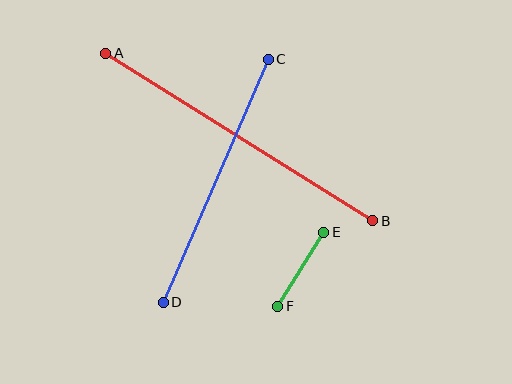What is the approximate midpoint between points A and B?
The midpoint is at approximately (239, 137) pixels.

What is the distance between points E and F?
The distance is approximately 87 pixels.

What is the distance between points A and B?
The distance is approximately 315 pixels.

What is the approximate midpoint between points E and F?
The midpoint is at approximately (301, 269) pixels.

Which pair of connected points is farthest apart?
Points A and B are farthest apart.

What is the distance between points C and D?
The distance is approximately 265 pixels.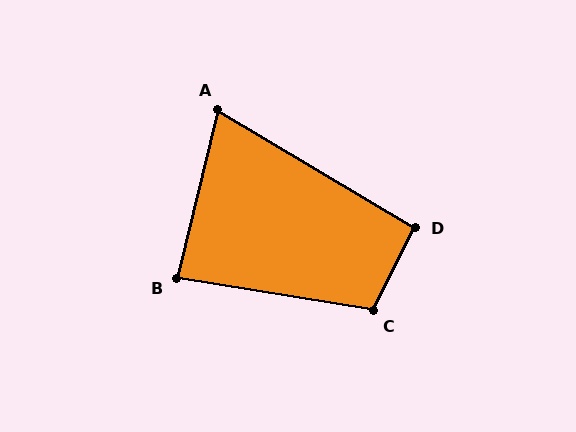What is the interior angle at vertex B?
Approximately 86 degrees (approximately right).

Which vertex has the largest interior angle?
C, at approximately 107 degrees.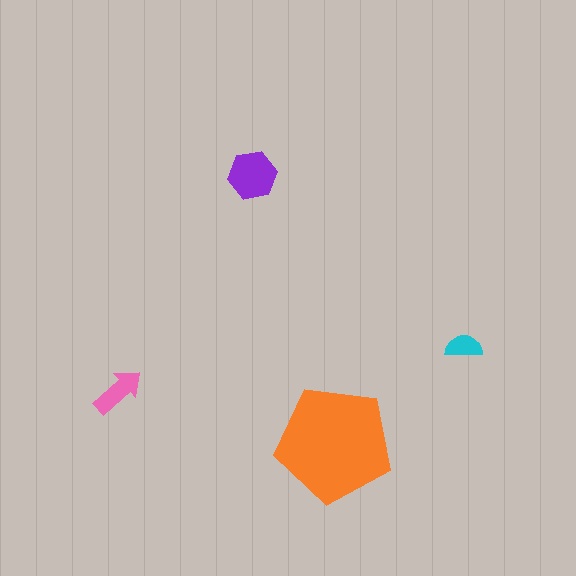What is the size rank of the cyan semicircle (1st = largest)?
4th.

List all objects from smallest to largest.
The cyan semicircle, the pink arrow, the purple hexagon, the orange pentagon.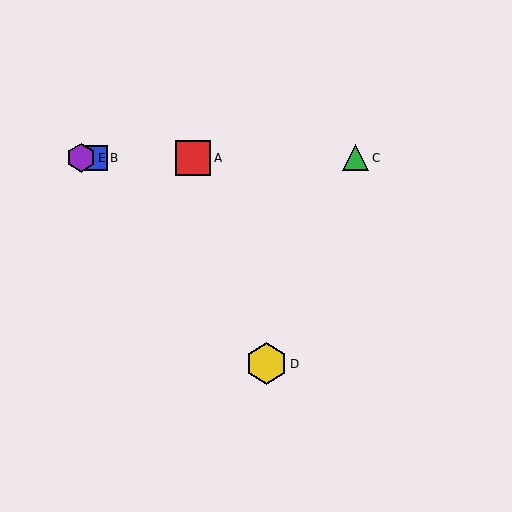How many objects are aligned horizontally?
4 objects (A, B, C, E) are aligned horizontally.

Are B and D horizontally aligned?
No, B is at y≈158 and D is at y≈364.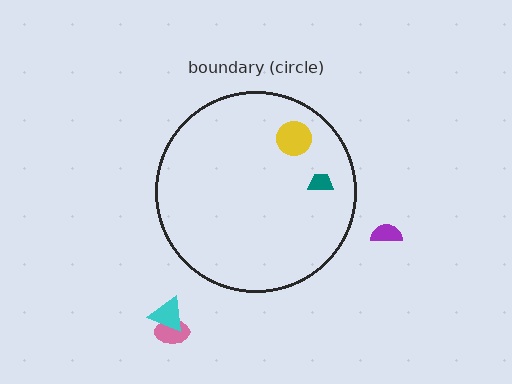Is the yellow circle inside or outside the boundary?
Inside.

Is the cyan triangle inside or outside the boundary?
Outside.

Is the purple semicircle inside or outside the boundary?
Outside.